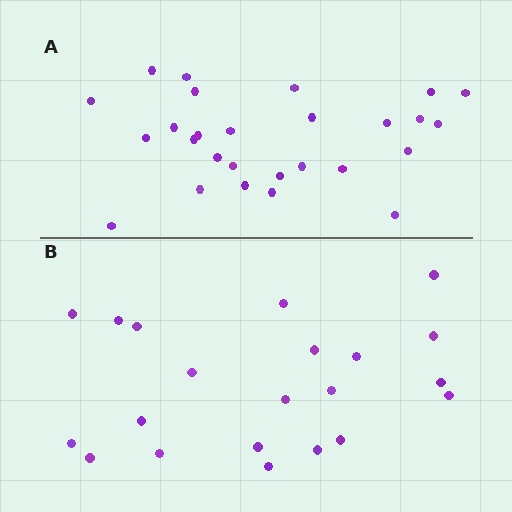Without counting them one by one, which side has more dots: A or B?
Region A (the top region) has more dots.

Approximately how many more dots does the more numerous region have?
Region A has about 6 more dots than region B.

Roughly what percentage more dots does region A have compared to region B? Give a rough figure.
About 30% more.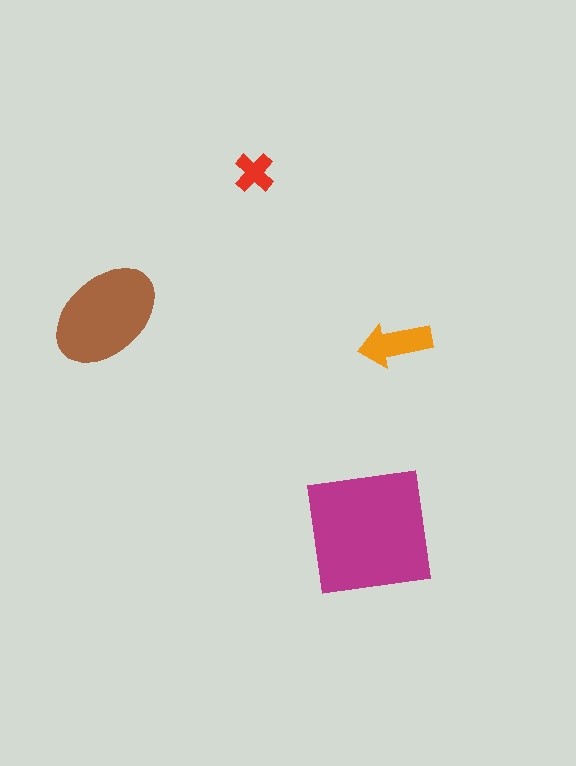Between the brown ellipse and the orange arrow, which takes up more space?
The brown ellipse.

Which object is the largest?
The magenta square.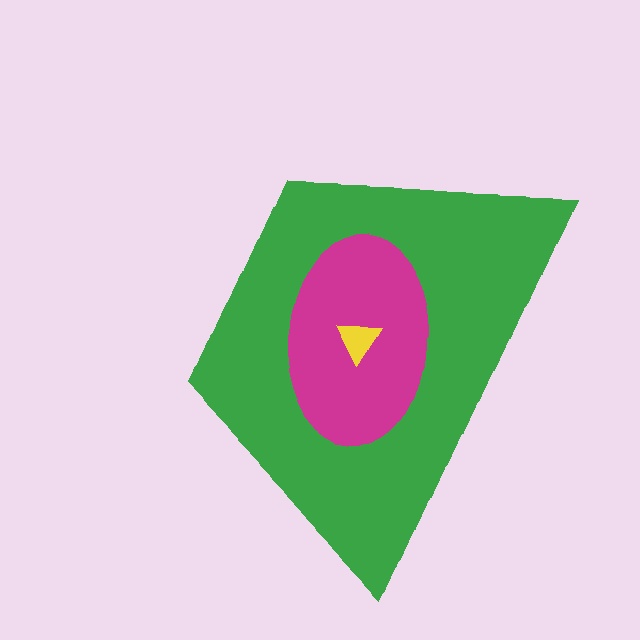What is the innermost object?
The yellow triangle.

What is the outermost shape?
The green trapezoid.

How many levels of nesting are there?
3.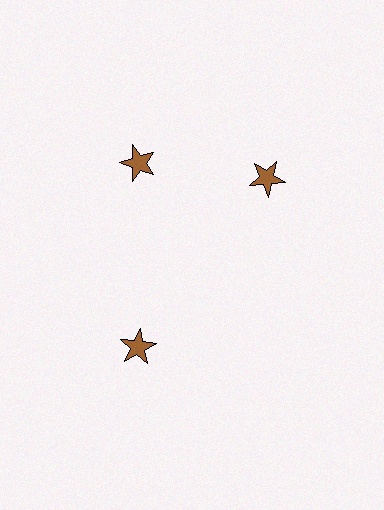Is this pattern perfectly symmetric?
No. The 3 brown stars are arranged in a ring, but one element near the 3 o'clock position is rotated out of alignment along the ring, breaking the 3-fold rotational symmetry.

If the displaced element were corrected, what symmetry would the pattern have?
It would have 3-fold rotational symmetry — the pattern would map onto itself every 120 degrees.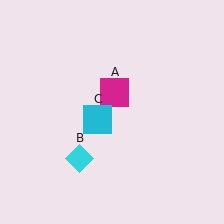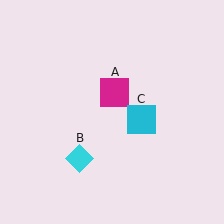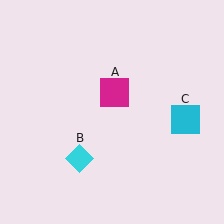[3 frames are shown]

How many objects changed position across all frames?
1 object changed position: cyan square (object C).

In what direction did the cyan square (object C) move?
The cyan square (object C) moved right.